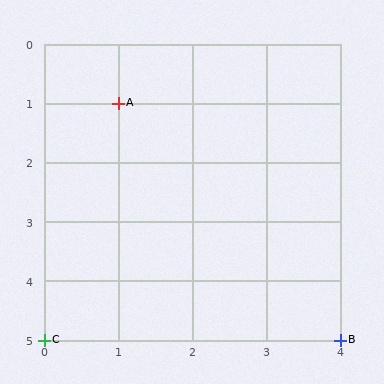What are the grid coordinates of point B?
Point B is at grid coordinates (4, 5).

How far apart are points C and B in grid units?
Points C and B are 4 columns apart.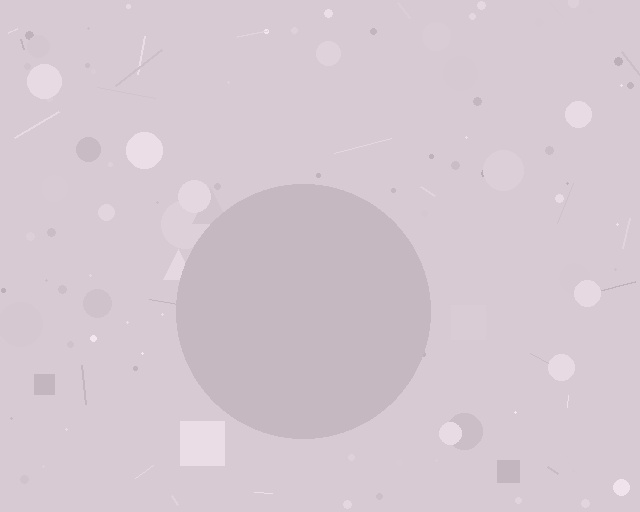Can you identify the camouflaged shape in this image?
The camouflaged shape is a circle.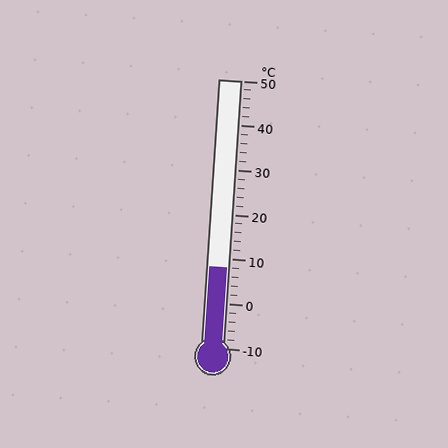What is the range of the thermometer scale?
The thermometer scale ranges from -10°C to 50°C.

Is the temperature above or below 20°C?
The temperature is below 20°C.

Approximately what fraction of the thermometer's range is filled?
The thermometer is filled to approximately 30% of its range.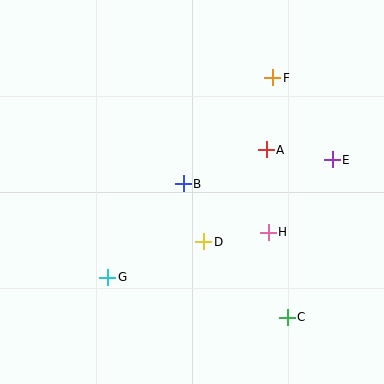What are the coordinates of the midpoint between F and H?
The midpoint between F and H is at (270, 155).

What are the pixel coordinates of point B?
Point B is at (183, 184).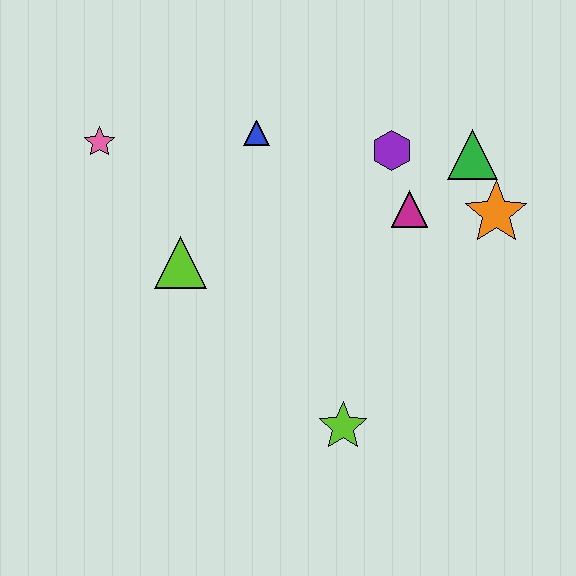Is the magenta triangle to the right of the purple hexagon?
Yes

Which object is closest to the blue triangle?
The purple hexagon is closest to the blue triangle.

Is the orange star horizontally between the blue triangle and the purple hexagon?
No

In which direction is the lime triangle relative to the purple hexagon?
The lime triangle is to the left of the purple hexagon.